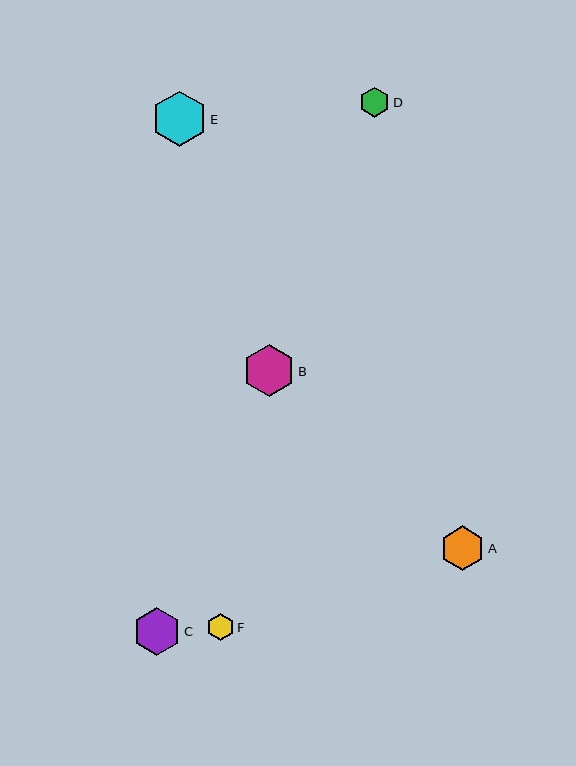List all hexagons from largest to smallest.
From largest to smallest: E, B, C, A, D, F.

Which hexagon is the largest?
Hexagon E is the largest with a size of approximately 56 pixels.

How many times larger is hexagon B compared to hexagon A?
Hexagon B is approximately 1.2 times the size of hexagon A.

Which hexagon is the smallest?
Hexagon F is the smallest with a size of approximately 27 pixels.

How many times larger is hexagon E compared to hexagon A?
Hexagon E is approximately 1.2 times the size of hexagon A.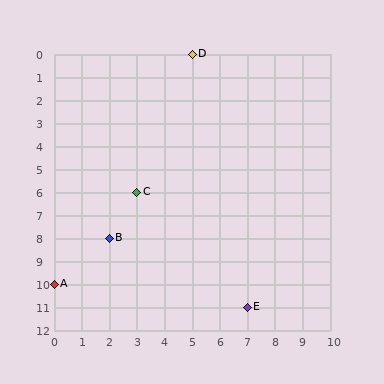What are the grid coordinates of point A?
Point A is at grid coordinates (0, 10).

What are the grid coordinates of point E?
Point E is at grid coordinates (7, 11).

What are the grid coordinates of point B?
Point B is at grid coordinates (2, 8).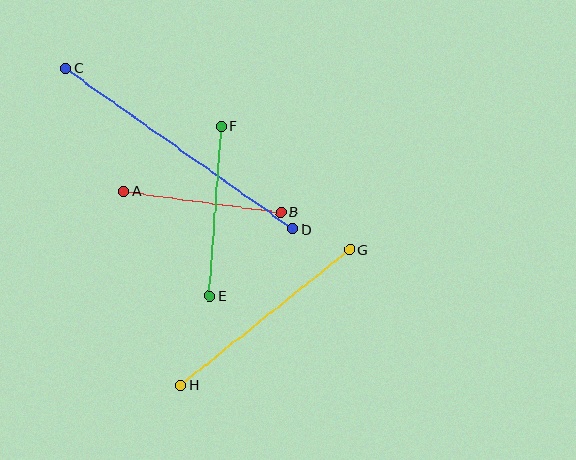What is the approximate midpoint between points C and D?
The midpoint is at approximately (179, 148) pixels.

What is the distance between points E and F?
The distance is approximately 170 pixels.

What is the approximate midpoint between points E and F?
The midpoint is at approximately (216, 211) pixels.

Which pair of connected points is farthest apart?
Points C and D are farthest apart.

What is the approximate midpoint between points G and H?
The midpoint is at approximately (265, 317) pixels.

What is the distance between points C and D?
The distance is approximately 278 pixels.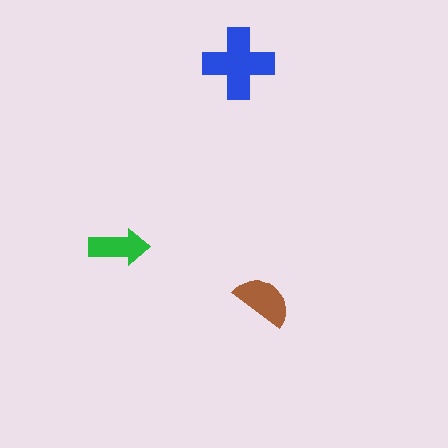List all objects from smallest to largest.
The green arrow, the brown semicircle, the blue cross.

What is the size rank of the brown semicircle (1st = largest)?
2nd.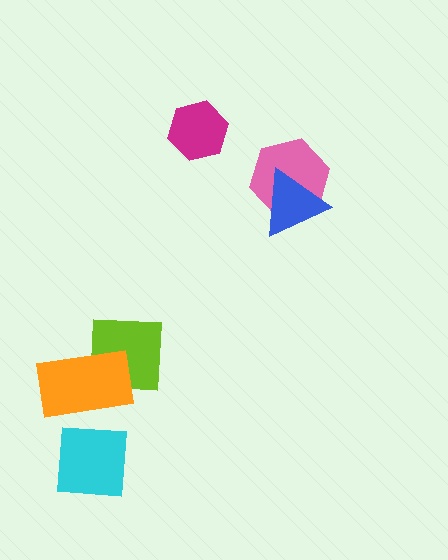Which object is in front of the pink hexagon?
The blue triangle is in front of the pink hexagon.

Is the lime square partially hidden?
Yes, it is partially covered by another shape.